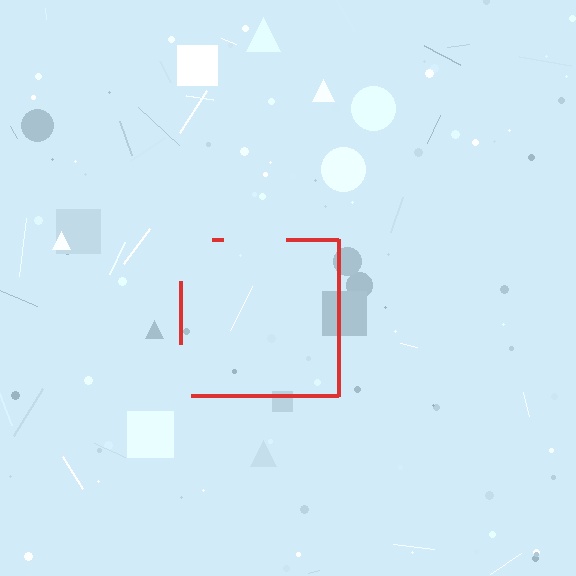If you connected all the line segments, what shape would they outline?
They would outline a square.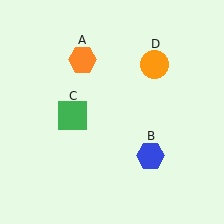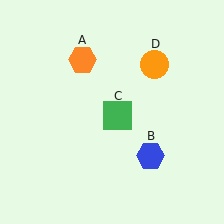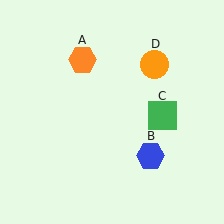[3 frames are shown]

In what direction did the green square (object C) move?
The green square (object C) moved right.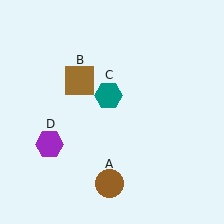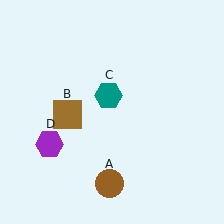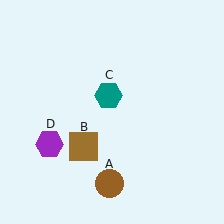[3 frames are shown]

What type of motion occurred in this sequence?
The brown square (object B) rotated counterclockwise around the center of the scene.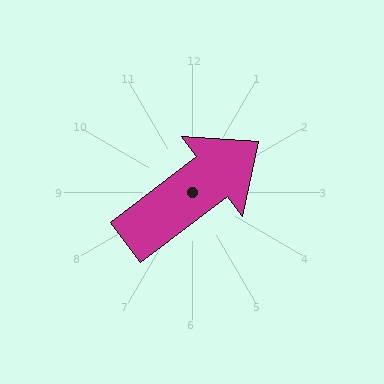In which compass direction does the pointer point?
Northeast.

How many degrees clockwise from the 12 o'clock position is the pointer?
Approximately 53 degrees.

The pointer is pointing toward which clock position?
Roughly 2 o'clock.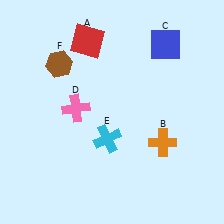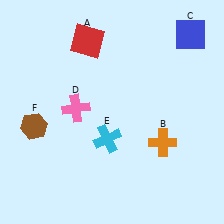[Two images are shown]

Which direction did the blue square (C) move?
The blue square (C) moved right.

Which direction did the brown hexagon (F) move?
The brown hexagon (F) moved down.